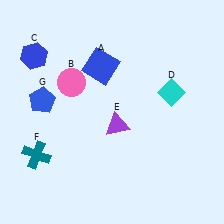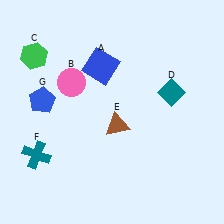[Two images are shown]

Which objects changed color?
C changed from blue to green. D changed from cyan to teal. E changed from purple to brown.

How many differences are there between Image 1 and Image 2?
There are 3 differences between the two images.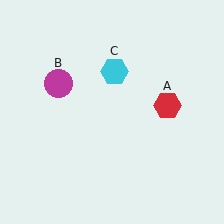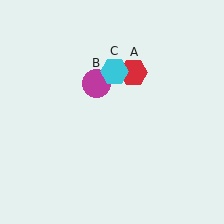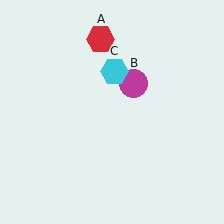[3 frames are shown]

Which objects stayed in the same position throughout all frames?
Cyan hexagon (object C) remained stationary.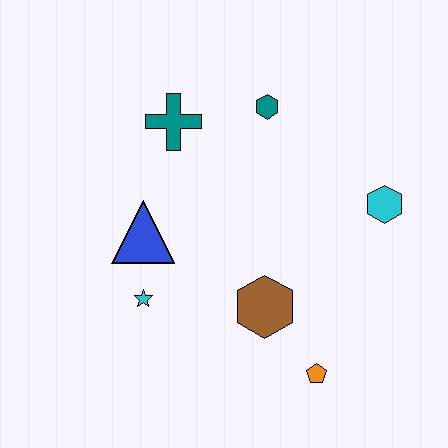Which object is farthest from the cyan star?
The cyan hexagon is farthest from the cyan star.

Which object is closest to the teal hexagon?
The teal cross is closest to the teal hexagon.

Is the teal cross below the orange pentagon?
No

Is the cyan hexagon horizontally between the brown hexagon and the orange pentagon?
No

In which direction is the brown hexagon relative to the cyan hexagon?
The brown hexagon is to the left of the cyan hexagon.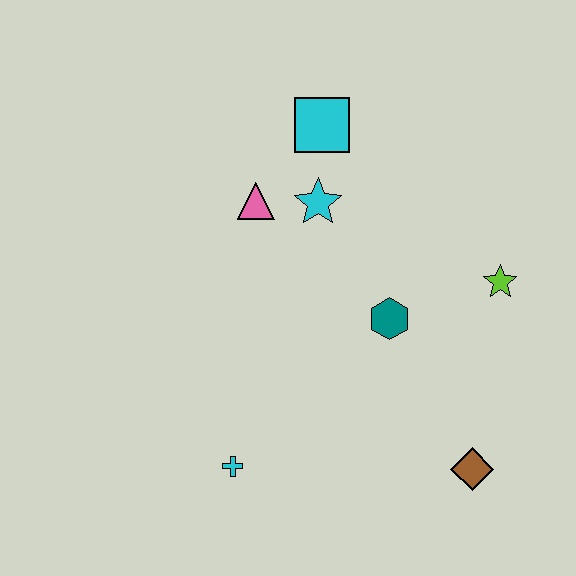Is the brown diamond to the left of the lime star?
Yes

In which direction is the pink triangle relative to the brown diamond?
The pink triangle is above the brown diamond.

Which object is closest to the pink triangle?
The cyan star is closest to the pink triangle.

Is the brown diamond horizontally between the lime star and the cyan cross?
Yes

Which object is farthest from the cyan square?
The brown diamond is farthest from the cyan square.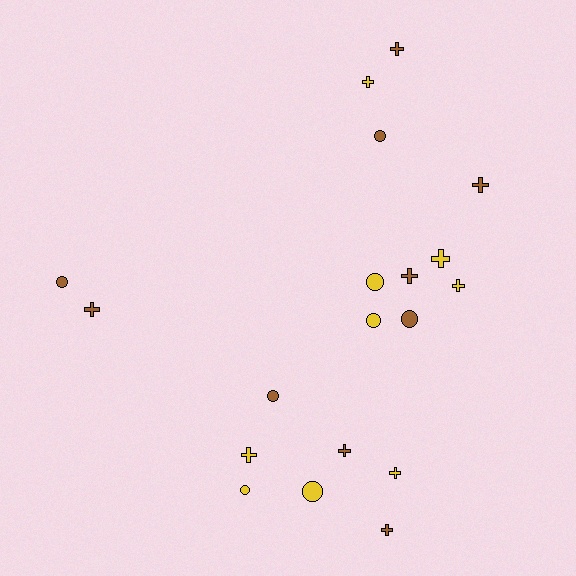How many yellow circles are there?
There are 4 yellow circles.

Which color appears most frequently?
Brown, with 10 objects.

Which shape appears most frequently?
Cross, with 11 objects.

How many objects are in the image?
There are 19 objects.